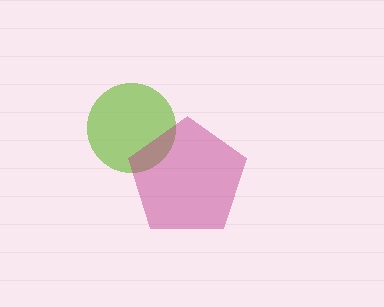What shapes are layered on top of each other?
The layered shapes are: a lime circle, a magenta pentagon.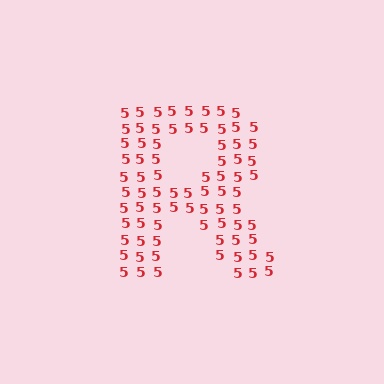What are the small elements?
The small elements are digit 5's.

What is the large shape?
The large shape is the letter R.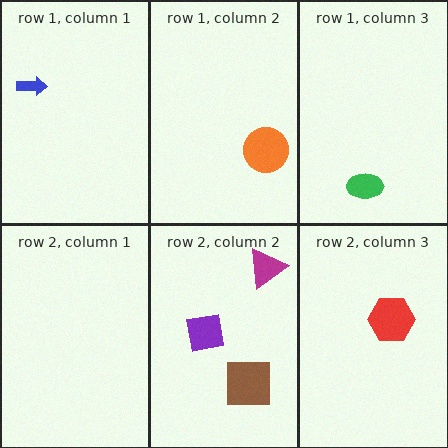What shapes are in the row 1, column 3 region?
The green ellipse.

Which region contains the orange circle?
The row 1, column 2 region.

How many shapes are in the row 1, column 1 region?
1.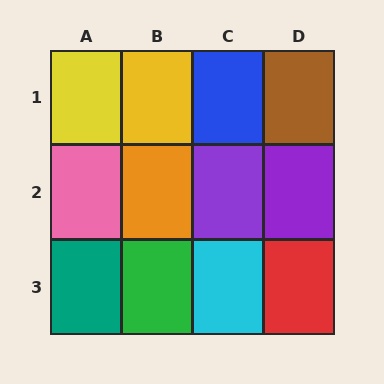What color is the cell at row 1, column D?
Brown.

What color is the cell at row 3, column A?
Teal.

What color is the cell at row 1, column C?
Blue.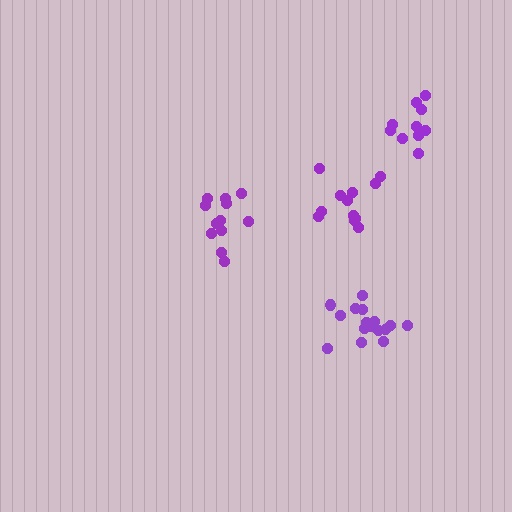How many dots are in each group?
Group 1: 12 dots, Group 2: 12 dots, Group 3: 16 dots, Group 4: 10 dots (50 total).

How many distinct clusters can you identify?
There are 4 distinct clusters.